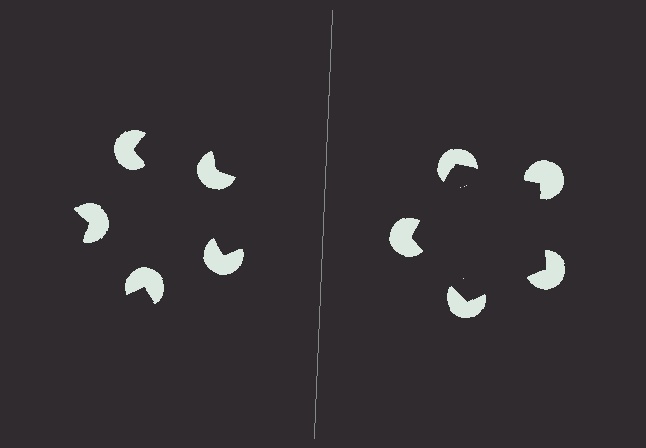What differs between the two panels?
The pac-man discs are positioned identically on both sides; only the wedge orientations differ. On the right they align to a pentagon; on the left they are misaligned.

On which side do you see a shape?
An illusory pentagon appears on the right side. On the left side the wedge cuts are rotated, so no coherent shape forms.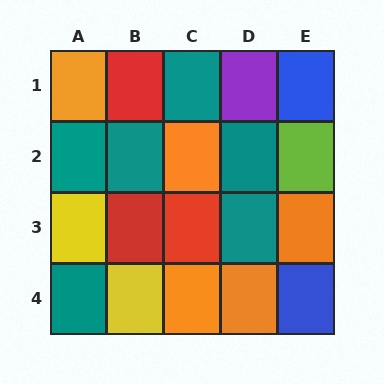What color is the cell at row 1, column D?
Purple.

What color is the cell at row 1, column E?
Blue.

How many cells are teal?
6 cells are teal.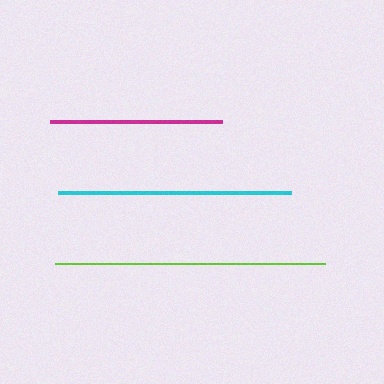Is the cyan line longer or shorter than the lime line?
The lime line is longer than the cyan line.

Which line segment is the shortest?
The magenta line is the shortest at approximately 173 pixels.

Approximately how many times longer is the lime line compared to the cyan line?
The lime line is approximately 1.2 times the length of the cyan line.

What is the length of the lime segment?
The lime segment is approximately 271 pixels long.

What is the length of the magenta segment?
The magenta segment is approximately 173 pixels long.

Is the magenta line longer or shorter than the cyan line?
The cyan line is longer than the magenta line.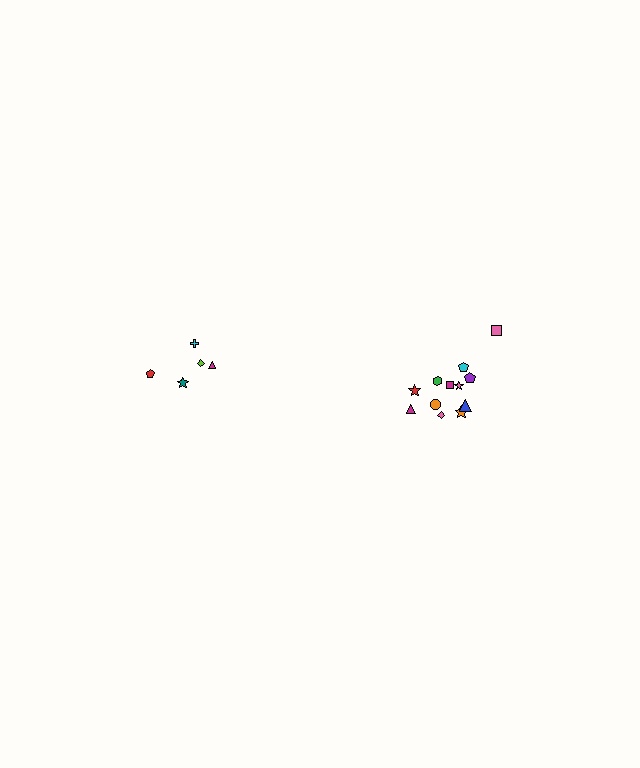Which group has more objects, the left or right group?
The right group.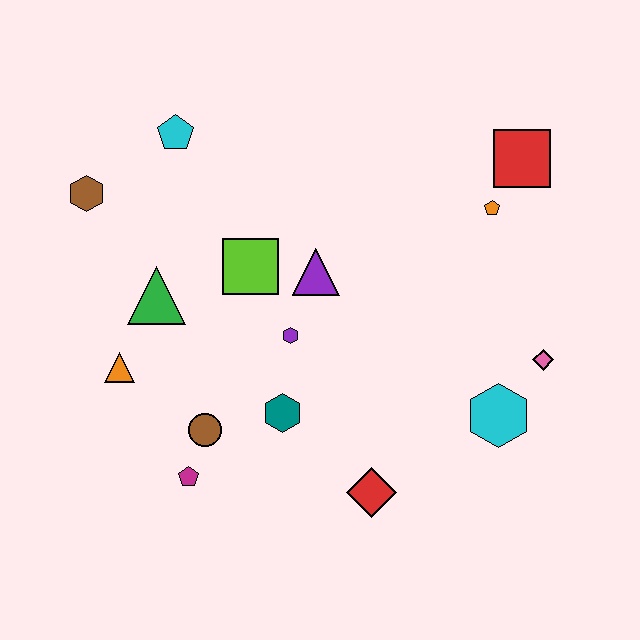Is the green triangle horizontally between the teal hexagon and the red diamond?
No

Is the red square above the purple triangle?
Yes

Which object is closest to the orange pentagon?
The red square is closest to the orange pentagon.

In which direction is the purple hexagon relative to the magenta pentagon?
The purple hexagon is above the magenta pentagon.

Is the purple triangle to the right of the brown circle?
Yes